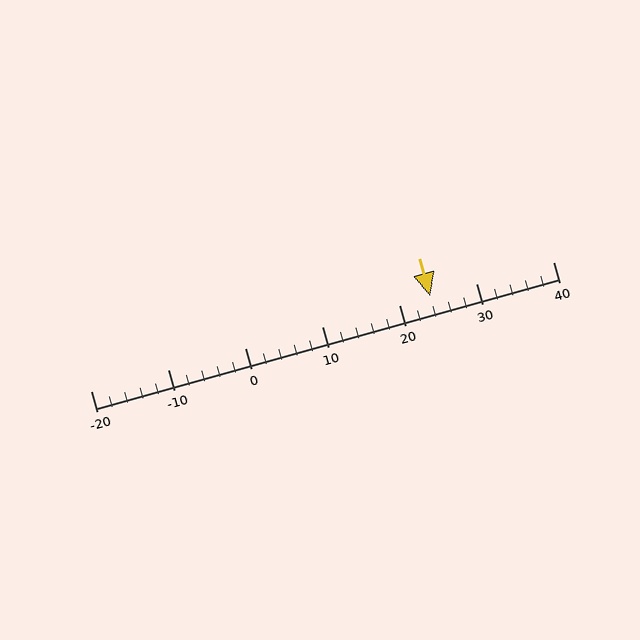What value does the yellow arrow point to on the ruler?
The yellow arrow points to approximately 24.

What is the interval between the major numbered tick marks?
The major tick marks are spaced 10 units apart.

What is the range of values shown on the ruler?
The ruler shows values from -20 to 40.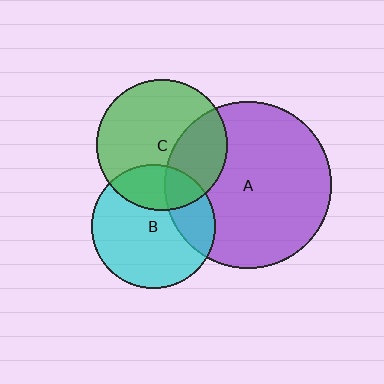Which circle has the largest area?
Circle A (purple).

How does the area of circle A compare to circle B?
Approximately 1.8 times.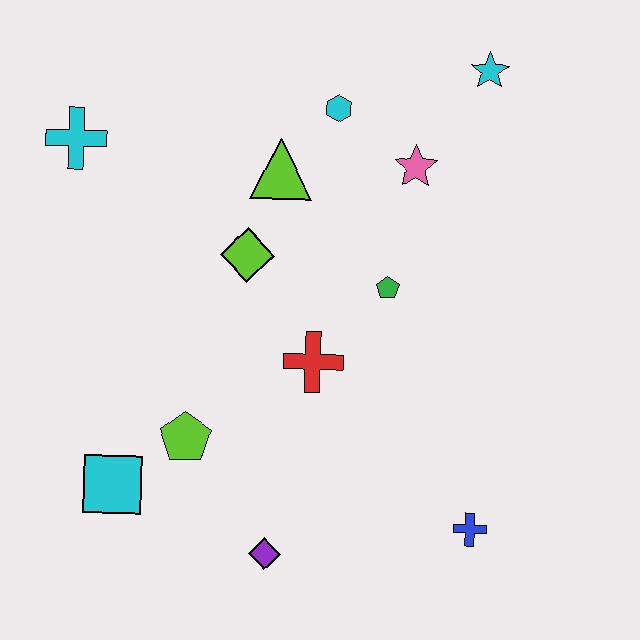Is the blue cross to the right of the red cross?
Yes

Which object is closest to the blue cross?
The purple diamond is closest to the blue cross.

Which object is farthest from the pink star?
The cyan square is farthest from the pink star.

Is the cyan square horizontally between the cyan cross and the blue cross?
Yes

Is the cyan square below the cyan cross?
Yes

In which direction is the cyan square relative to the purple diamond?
The cyan square is to the left of the purple diamond.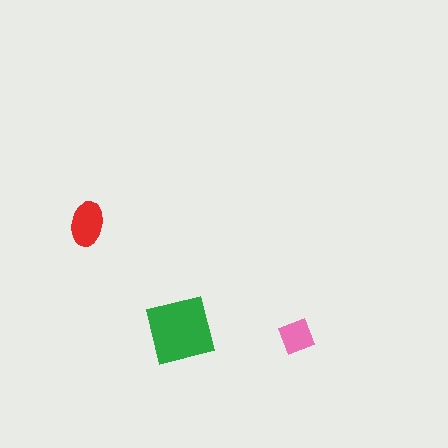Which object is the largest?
The green square.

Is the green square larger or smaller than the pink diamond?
Larger.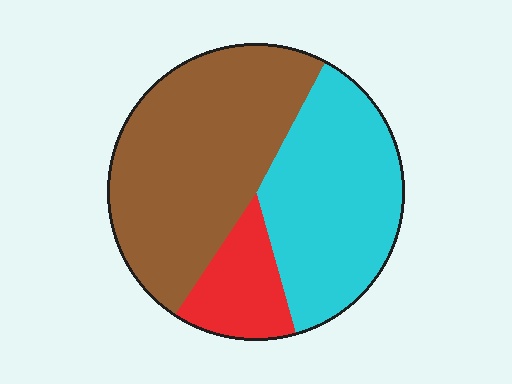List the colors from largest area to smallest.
From largest to smallest: brown, cyan, red.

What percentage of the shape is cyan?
Cyan takes up about three eighths (3/8) of the shape.